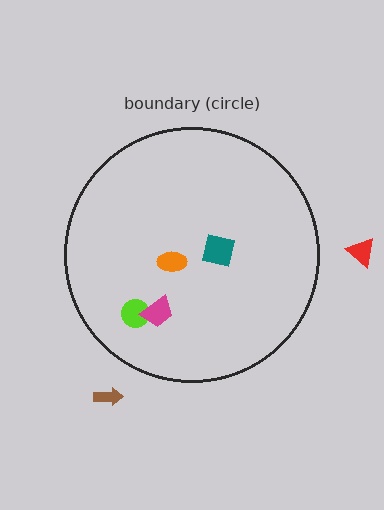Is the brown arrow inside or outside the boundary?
Outside.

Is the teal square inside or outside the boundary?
Inside.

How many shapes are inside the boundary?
4 inside, 2 outside.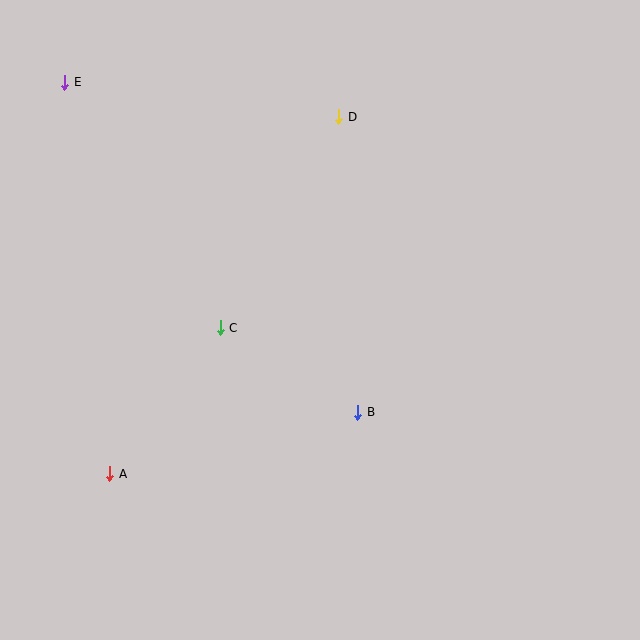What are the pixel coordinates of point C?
Point C is at (220, 328).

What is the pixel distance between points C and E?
The distance between C and E is 291 pixels.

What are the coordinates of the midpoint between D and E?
The midpoint between D and E is at (202, 99).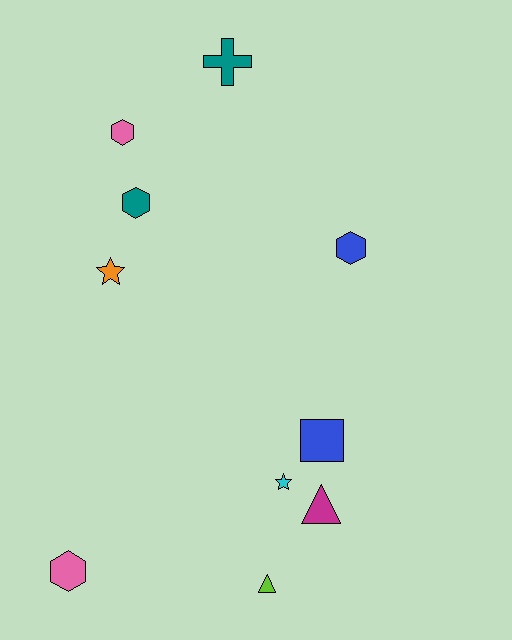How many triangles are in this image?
There are 2 triangles.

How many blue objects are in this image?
There are 2 blue objects.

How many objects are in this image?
There are 10 objects.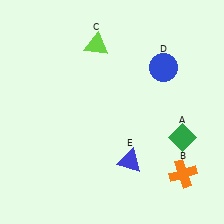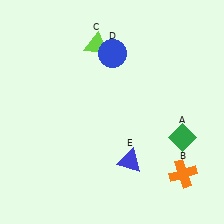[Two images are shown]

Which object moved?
The blue circle (D) moved left.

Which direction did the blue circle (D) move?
The blue circle (D) moved left.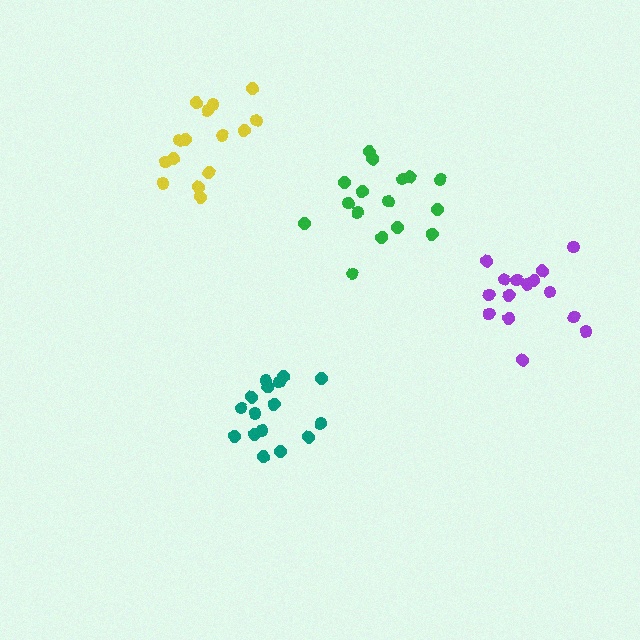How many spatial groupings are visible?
There are 4 spatial groupings.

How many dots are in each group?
Group 1: 15 dots, Group 2: 16 dots, Group 3: 15 dots, Group 4: 16 dots (62 total).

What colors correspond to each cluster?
The clusters are colored: purple, teal, yellow, green.